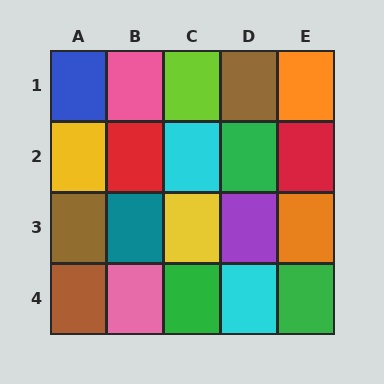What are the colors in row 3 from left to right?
Brown, teal, yellow, purple, orange.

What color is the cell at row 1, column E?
Orange.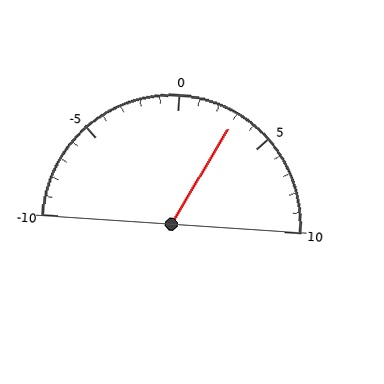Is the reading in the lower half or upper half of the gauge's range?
The reading is in the upper half of the range (-10 to 10).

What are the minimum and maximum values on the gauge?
The gauge ranges from -10 to 10.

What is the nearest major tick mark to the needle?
The nearest major tick mark is 5.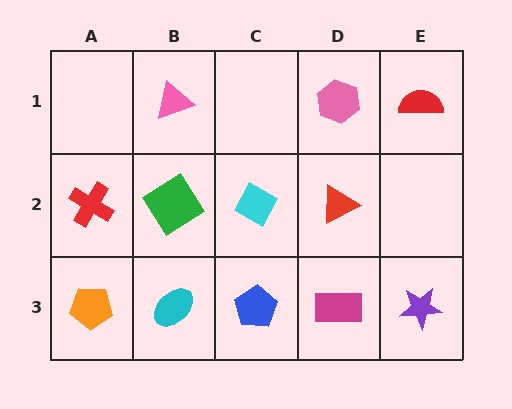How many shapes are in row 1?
3 shapes.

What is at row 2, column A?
A red cross.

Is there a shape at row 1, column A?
No, that cell is empty.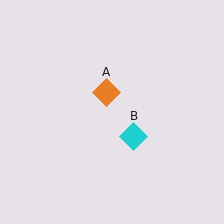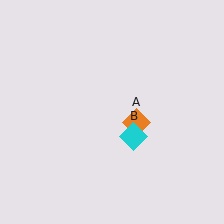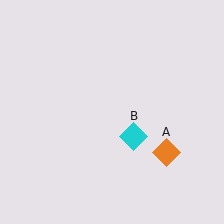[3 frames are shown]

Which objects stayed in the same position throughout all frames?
Cyan diamond (object B) remained stationary.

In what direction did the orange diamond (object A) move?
The orange diamond (object A) moved down and to the right.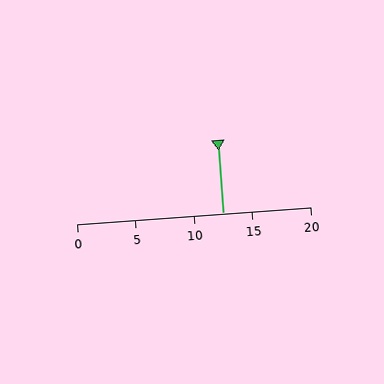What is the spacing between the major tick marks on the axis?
The major ticks are spaced 5 apart.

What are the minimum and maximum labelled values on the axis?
The axis runs from 0 to 20.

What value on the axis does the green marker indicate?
The marker indicates approximately 12.5.